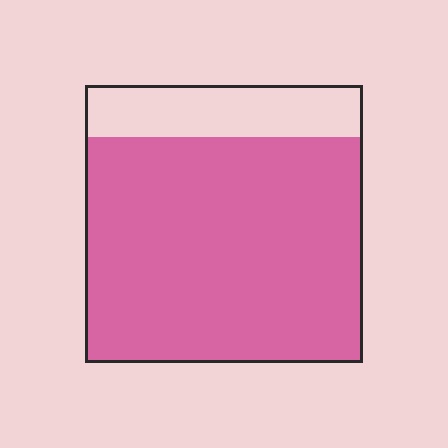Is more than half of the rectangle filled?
Yes.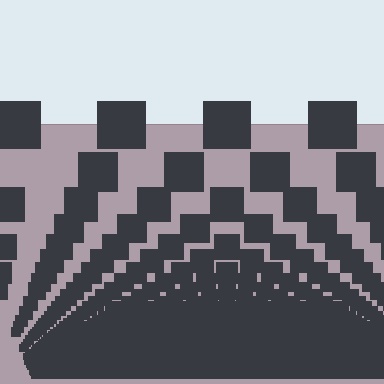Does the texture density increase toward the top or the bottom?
Density increases toward the bottom.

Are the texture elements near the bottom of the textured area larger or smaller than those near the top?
Smaller. The gradient is inverted — elements near the bottom are smaller and denser.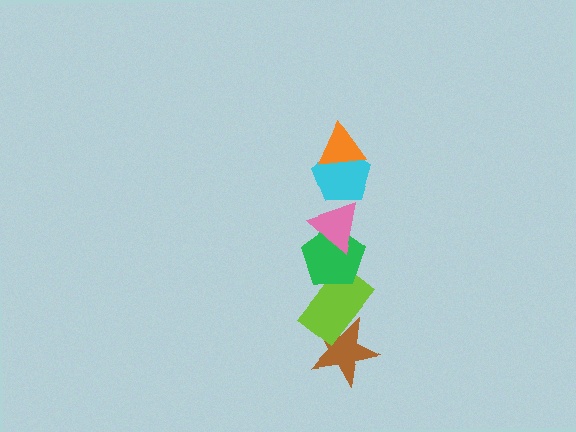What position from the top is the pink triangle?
The pink triangle is 3rd from the top.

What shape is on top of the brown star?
The lime rectangle is on top of the brown star.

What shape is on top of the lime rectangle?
The green pentagon is on top of the lime rectangle.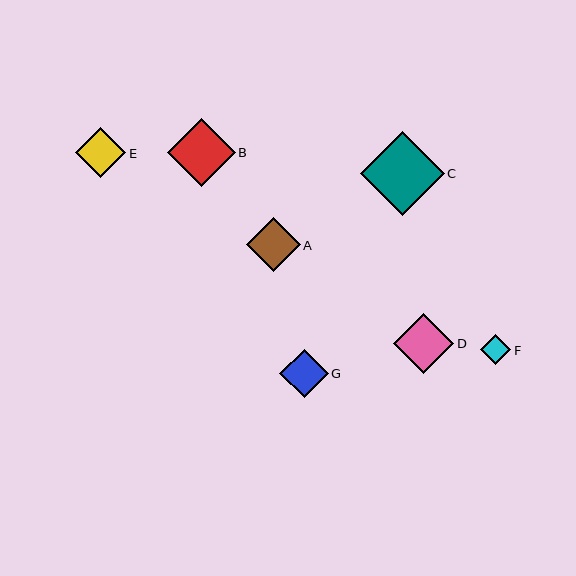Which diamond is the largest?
Diamond C is the largest with a size of approximately 84 pixels.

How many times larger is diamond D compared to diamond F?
Diamond D is approximately 2.0 times the size of diamond F.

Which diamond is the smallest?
Diamond F is the smallest with a size of approximately 31 pixels.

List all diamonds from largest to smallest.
From largest to smallest: C, B, D, A, E, G, F.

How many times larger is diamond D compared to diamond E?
Diamond D is approximately 1.2 times the size of diamond E.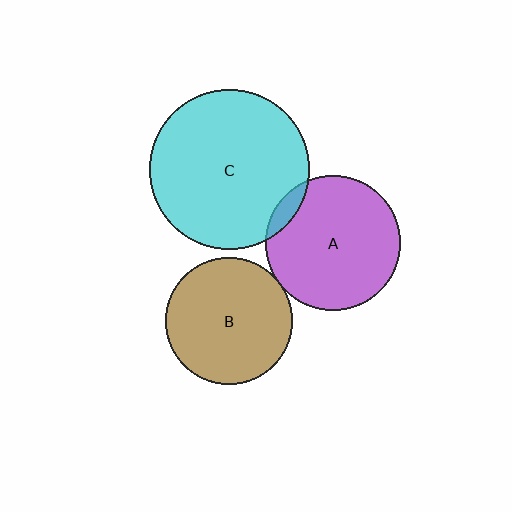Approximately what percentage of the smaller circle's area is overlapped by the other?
Approximately 5%.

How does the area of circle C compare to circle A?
Approximately 1.4 times.